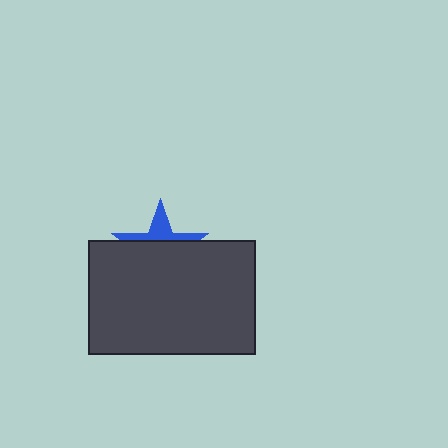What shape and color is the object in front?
The object in front is a dark gray rectangle.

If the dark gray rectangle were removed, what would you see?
You would see the complete blue star.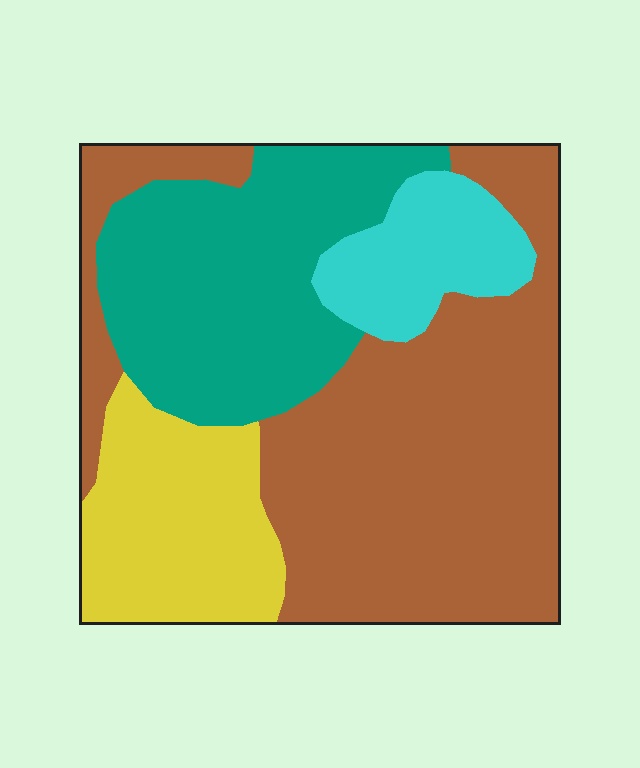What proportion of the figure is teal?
Teal takes up between a quarter and a half of the figure.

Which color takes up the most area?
Brown, at roughly 45%.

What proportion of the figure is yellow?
Yellow takes up about one sixth (1/6) of the figure.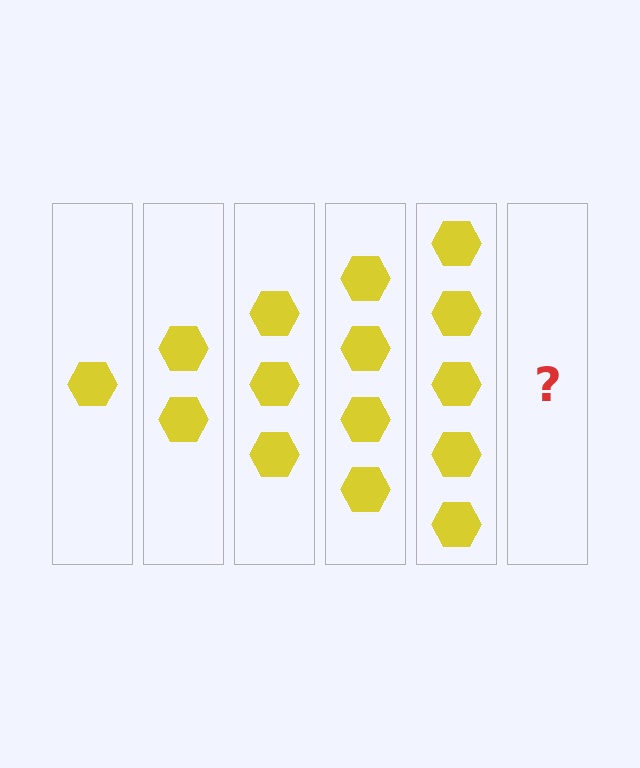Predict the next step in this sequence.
The next step is 6 hexagons.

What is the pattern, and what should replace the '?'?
The pattern is that each step adds one more hexagon. The '?' should be 6 hexagons.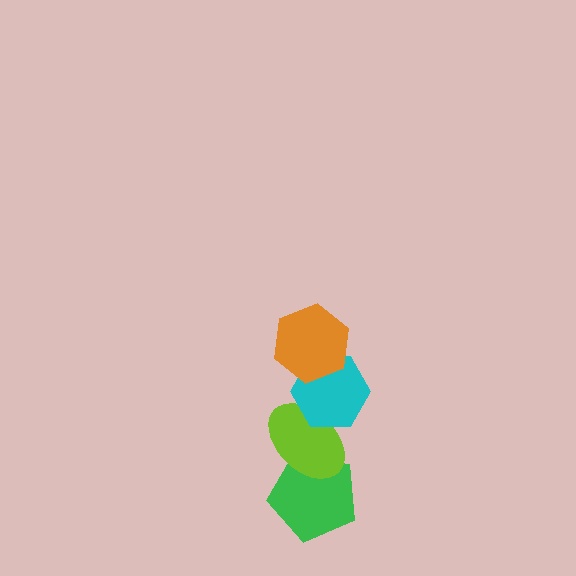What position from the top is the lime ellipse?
The lime ellipse is 3rd from the top.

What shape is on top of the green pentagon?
The lime ellipse is on top of the green pentagon.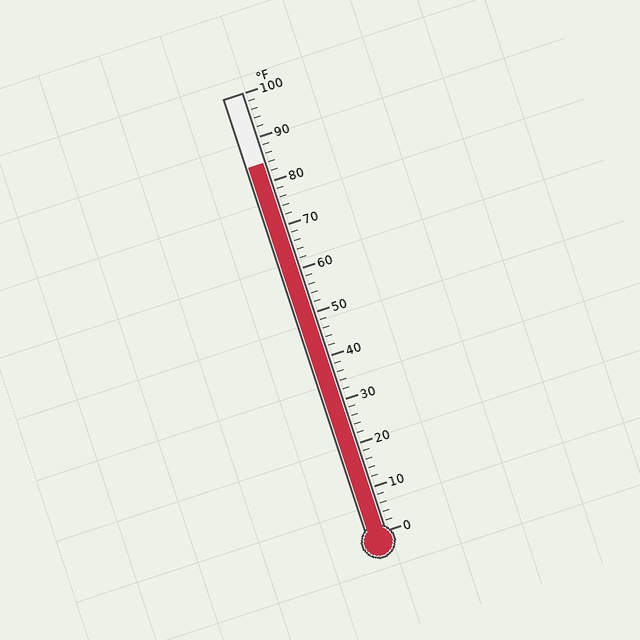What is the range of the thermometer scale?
The thermometer scale ranges from 0°F to 100°F.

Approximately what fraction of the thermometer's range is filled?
The thermometer is filled to approximately 85% of its range.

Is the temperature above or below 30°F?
The temperature is above 30°F.